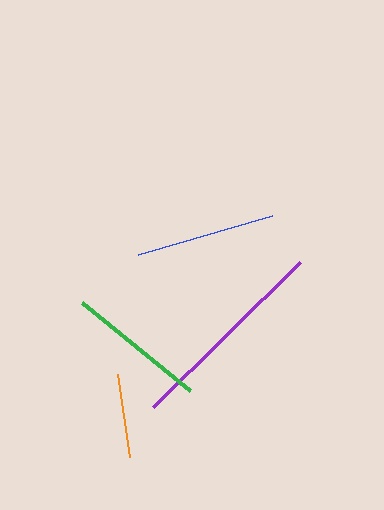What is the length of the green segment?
The green segment is approximately 139 pixels long.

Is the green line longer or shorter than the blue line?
The blue line is longer than the green line.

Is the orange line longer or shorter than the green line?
The green line is longer than the orange line.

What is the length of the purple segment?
The purple segment is approximately 206 pixels long.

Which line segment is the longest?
The purple line is the longest at approximately 206 pixels.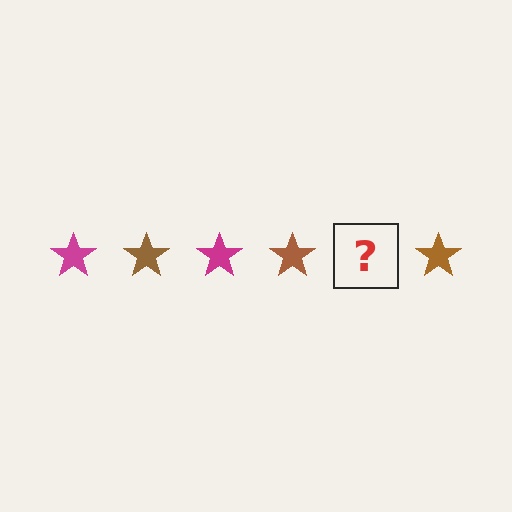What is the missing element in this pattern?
The missing element is a magenta star.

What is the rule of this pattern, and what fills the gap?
The rule is that the pattern cycles through magenta, brown stars. The gap should be filled with a magenta star.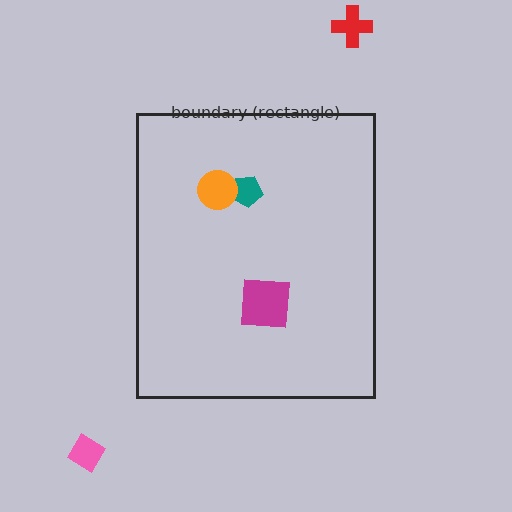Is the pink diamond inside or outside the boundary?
Outside.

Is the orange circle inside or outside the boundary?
Inside.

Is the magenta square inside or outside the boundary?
Inside.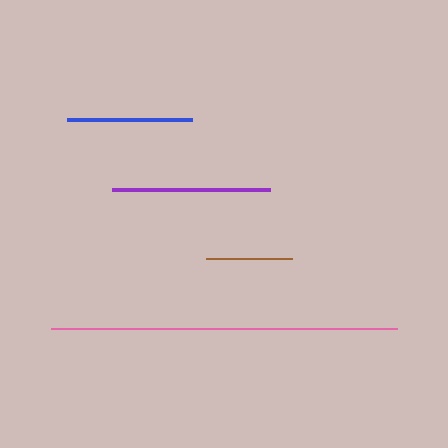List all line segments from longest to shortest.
From longest to shortest: pink, purple, blue, brown.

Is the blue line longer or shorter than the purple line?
The purple line is longer than the blue line.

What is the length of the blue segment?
The blue segment is approximately 125 pixels long.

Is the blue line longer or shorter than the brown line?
The blue line is longer than the brown line.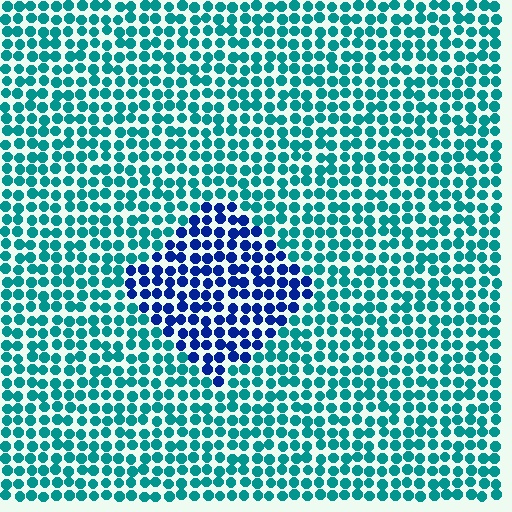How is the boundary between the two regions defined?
The boundary is defined purely by a slight shift in hue (about 51 degrees). Spacing, size, and orientation are identical on both sides.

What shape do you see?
I see a diamond.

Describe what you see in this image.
The image is filled with small teal elements in a uniform arrangement. A diamond-shaped region is visible where the elements are tinted to a slightly different hue, forming a subtle color boundary.